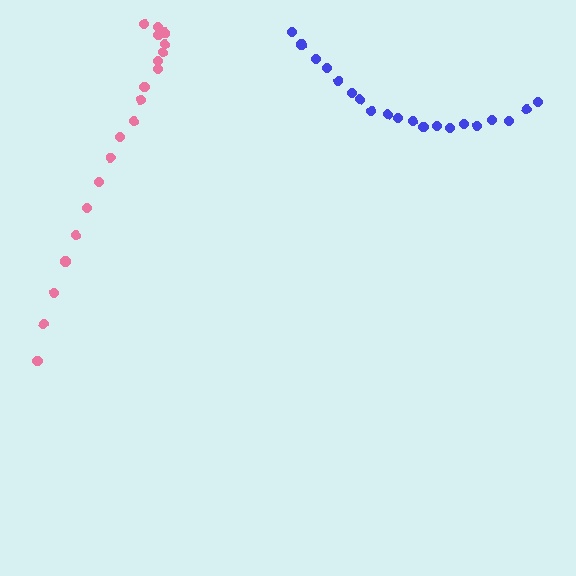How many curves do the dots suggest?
There are 2 distinct paths.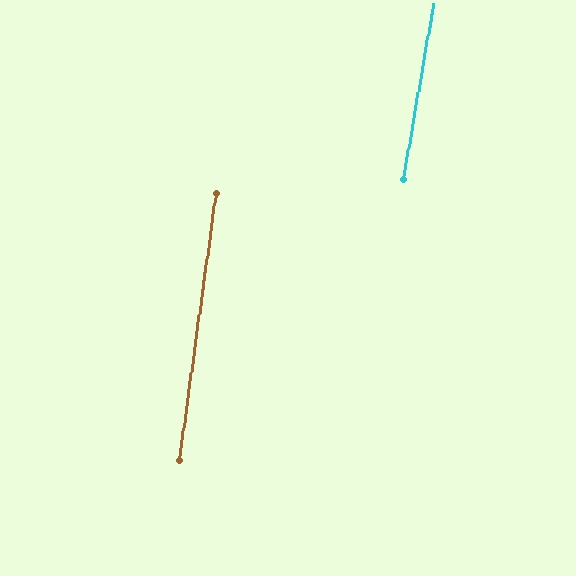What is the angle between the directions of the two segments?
Approximately 2 degrees.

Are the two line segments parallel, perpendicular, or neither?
Parallel — their directions differ by only 1.8°.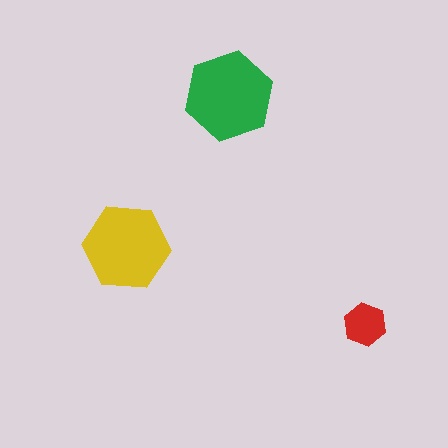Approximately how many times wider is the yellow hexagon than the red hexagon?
About 2 times wider.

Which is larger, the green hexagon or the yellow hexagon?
The green one.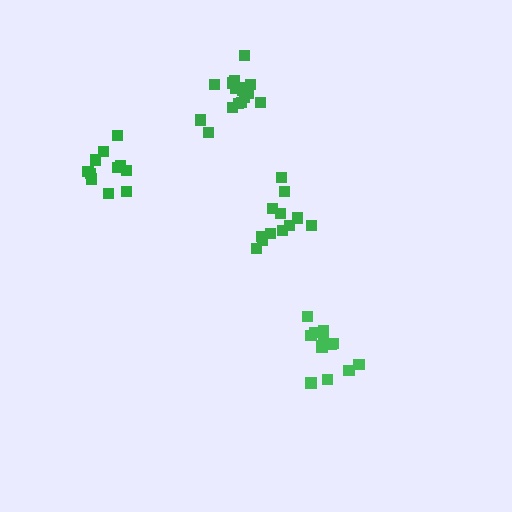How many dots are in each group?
Group 1: 12 dots, Group 2: 13 dots, Group 3: 16 dots, Group 4: 11 dots (52 total).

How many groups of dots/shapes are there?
There are 4 groups.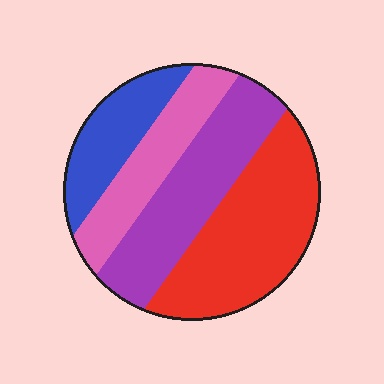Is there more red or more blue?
Red.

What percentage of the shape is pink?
Pink covers around 20% of the shape.